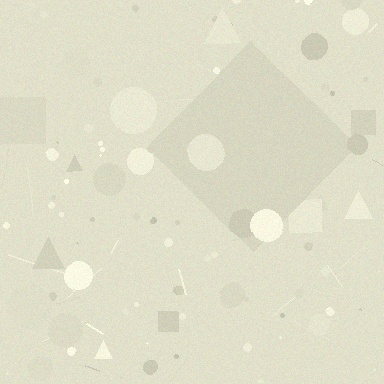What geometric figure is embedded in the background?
A diamond is embedded in the background.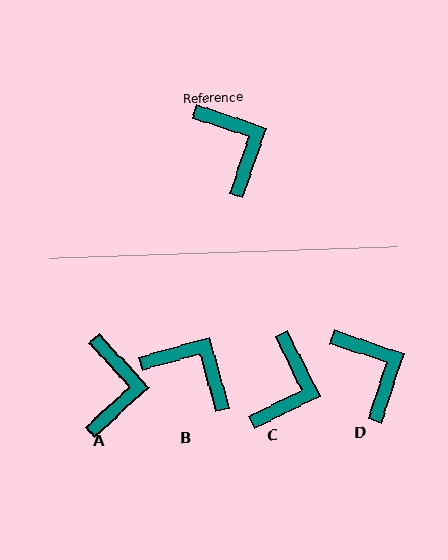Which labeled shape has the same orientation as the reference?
D.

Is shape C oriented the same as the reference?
No, it is off by about 46 degrees.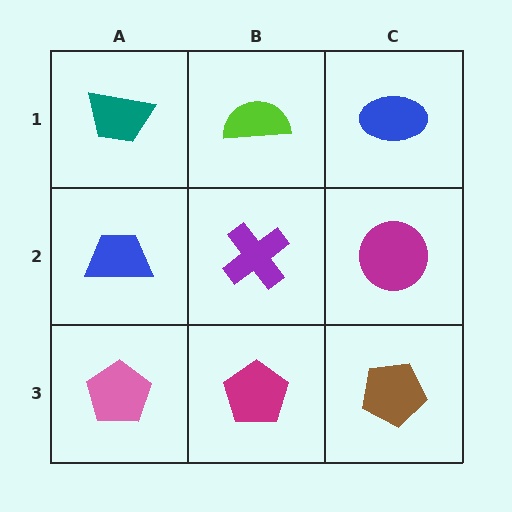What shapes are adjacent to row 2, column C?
A blue ellipse (row 1, column C), a brown pentagon (row 3, column C), a purple cross (row 2, column B).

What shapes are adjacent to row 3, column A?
A blue trapezoid (row 2, column A), a magenta pentagon (row 3, column B).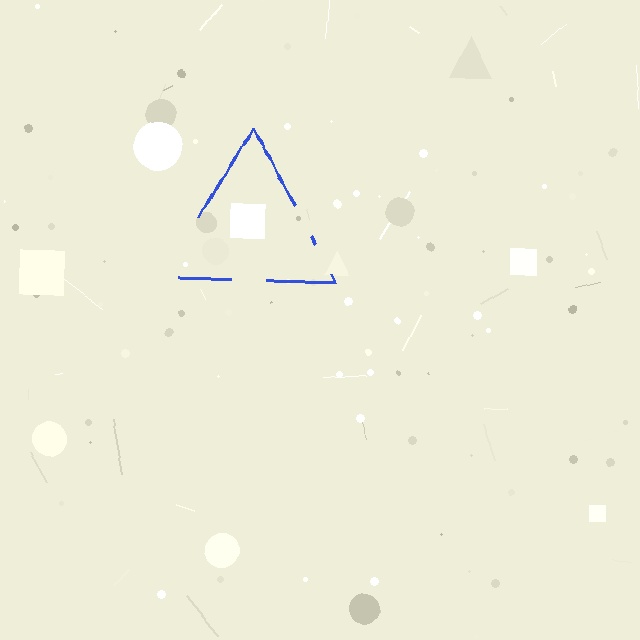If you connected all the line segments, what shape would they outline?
They would outline a triangle.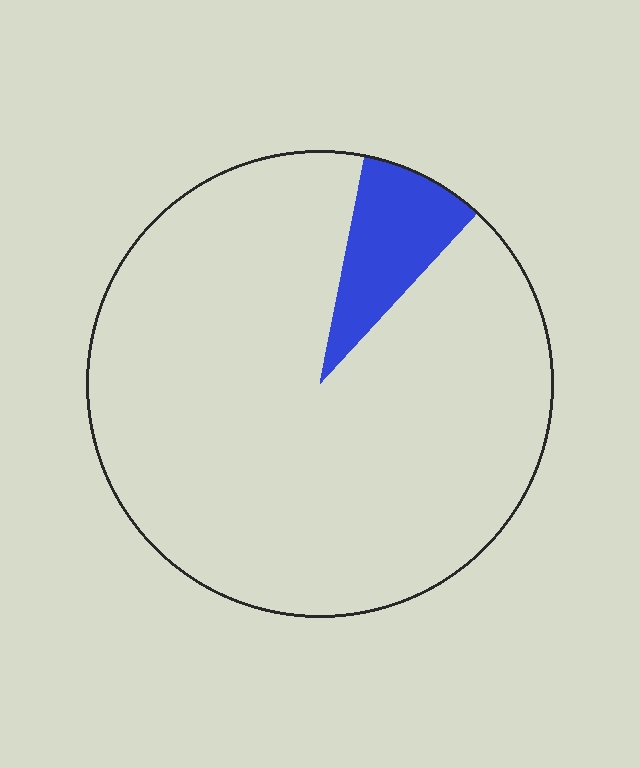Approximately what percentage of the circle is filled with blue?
Approximately 10%.